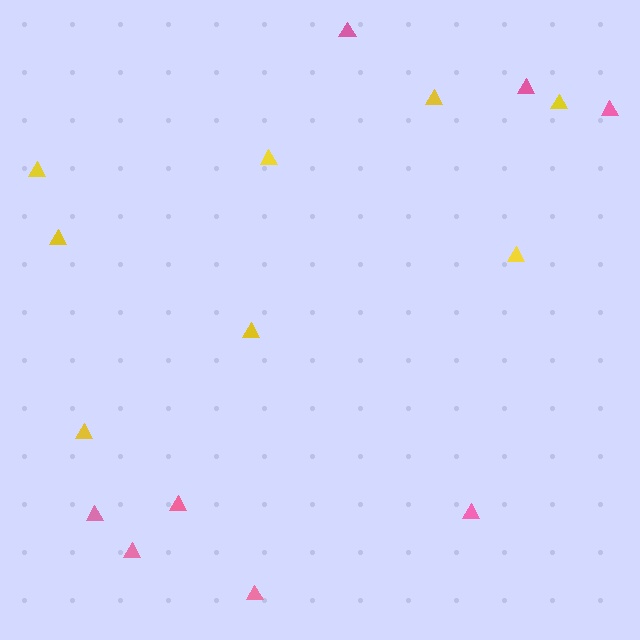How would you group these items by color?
There are 2 groups: one group of pink triangles (8) and one group of yellow triangles (8).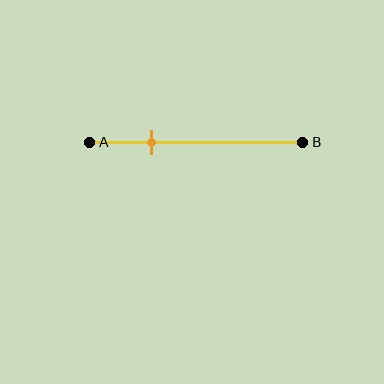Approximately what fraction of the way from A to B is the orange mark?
The orange mark is approximately 30% of the way from A to B.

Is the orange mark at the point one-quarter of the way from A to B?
No, the mark is at about 30% from A, not at the 25% one-quarter point.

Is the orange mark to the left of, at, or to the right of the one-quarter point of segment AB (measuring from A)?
The orange mark is to the right of the one-quarter point of segment AB.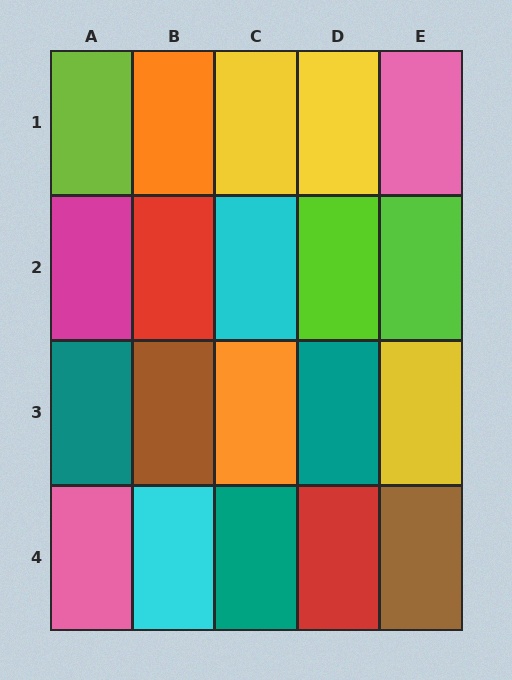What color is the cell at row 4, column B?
Cyan.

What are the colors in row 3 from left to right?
Teal, brown, orange, teal, yellow.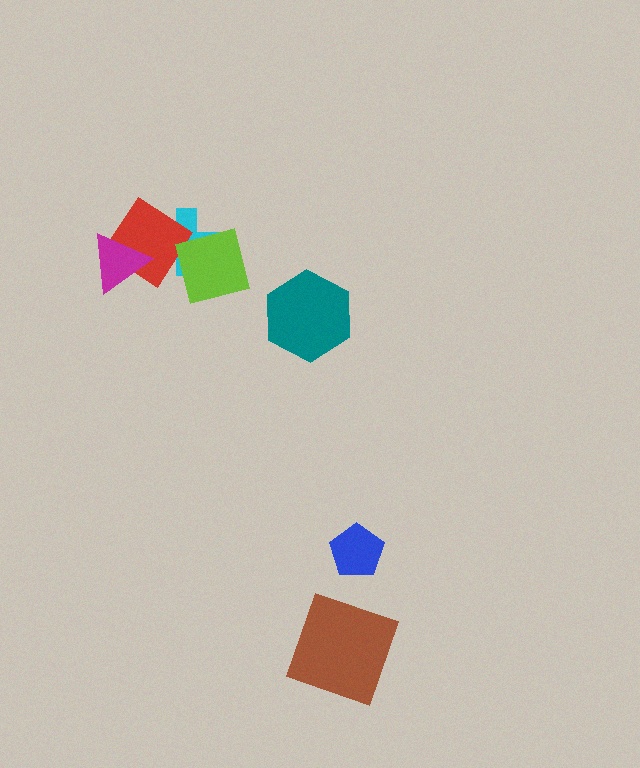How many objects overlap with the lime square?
1 object overlaps with the lime square.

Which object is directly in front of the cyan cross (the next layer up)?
The red diamond is directly in front of the cyan cross.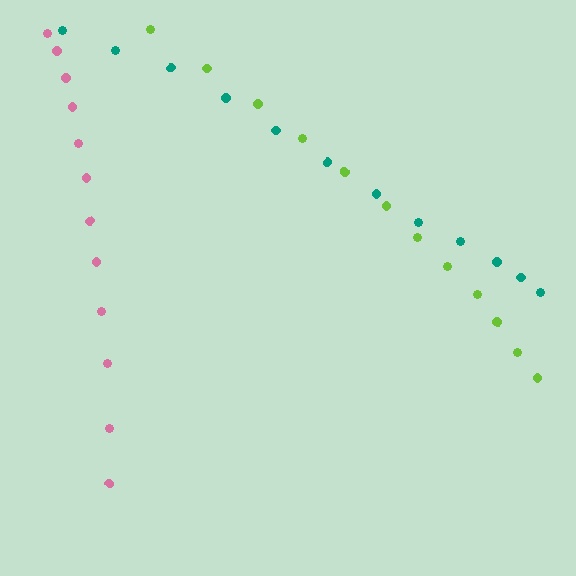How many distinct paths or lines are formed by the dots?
There are 3 distinct paths.